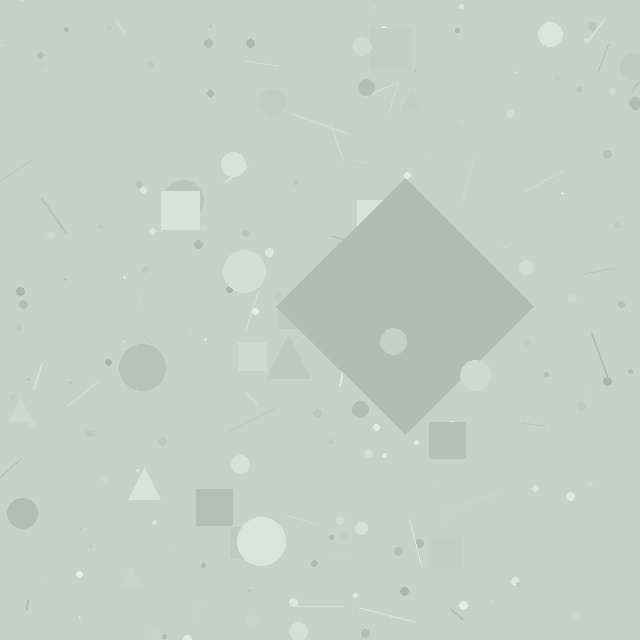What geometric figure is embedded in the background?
A diamond is embedded in the background.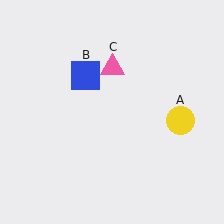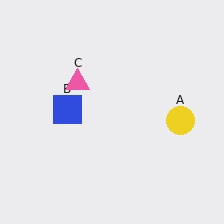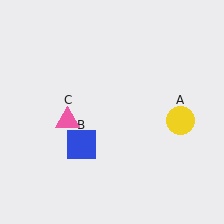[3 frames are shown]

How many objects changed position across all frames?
2 objects changed position: blue square (object B), pink triangle (object C).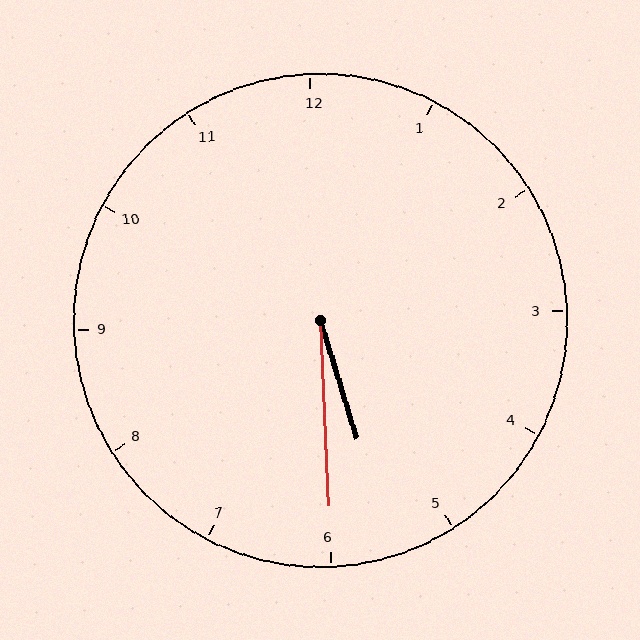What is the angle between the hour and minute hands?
Approximately 15 degrees.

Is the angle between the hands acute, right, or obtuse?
It is acute.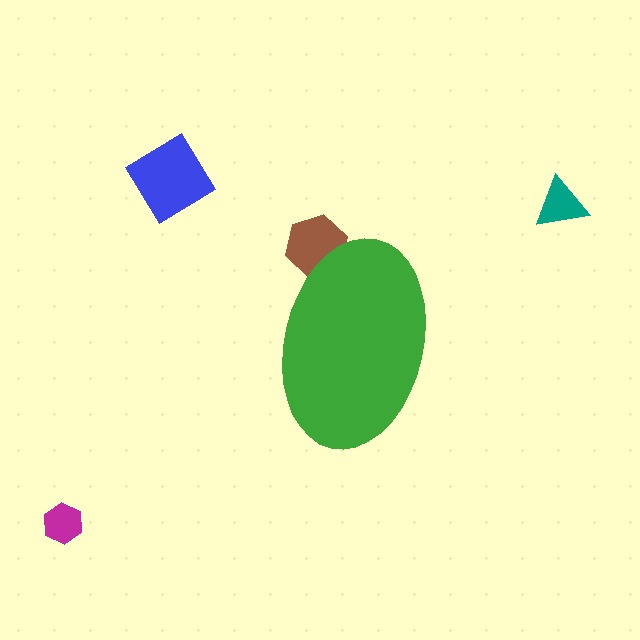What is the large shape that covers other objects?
A green ellipse.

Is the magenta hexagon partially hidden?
No, the magenta hexagon is fully visible.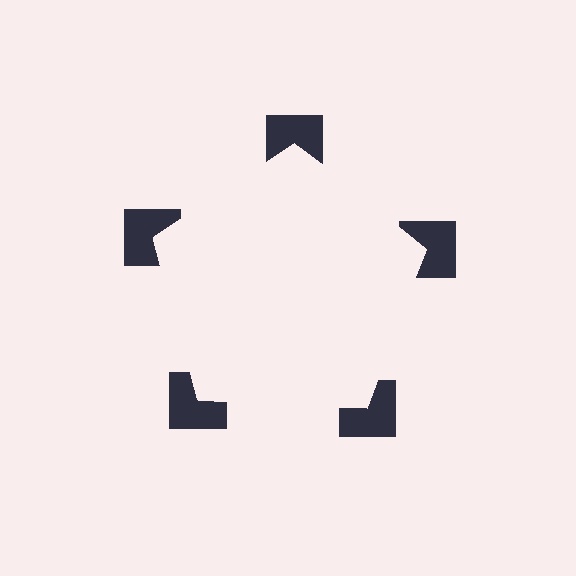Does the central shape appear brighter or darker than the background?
It typically appears slightly brighter than the background, even though no actual brightness change is drawn.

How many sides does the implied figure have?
5 sides.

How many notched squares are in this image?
There are 5 — one at each vertex of the illusory pentagon.